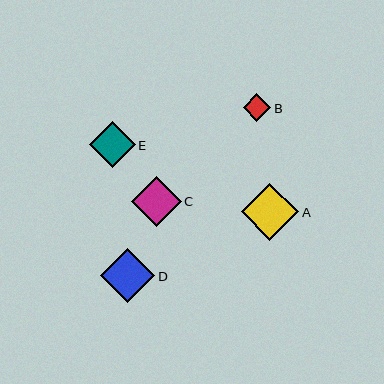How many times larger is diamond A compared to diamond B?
Diamond A is approximately 2.1 times the size of diamond B.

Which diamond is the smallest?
Diamond B is the smallest with a size of approximately 28 pixels.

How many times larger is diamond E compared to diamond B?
Diamond E is approximately 1.6 times the size of diamond B.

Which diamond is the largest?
Diamond A is the largest with a size of approximately 57 pixels.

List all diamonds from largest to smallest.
From largest to smallest: A, D, C, E, B.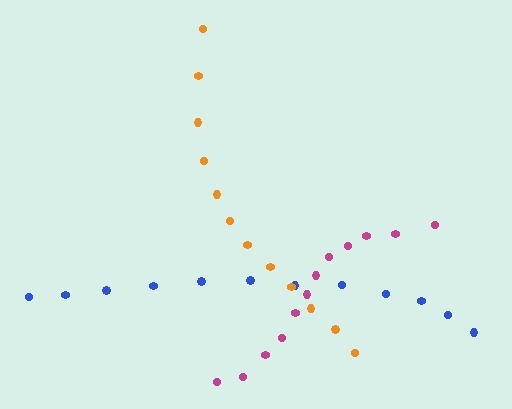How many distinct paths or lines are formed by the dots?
There are 3 distinct paths.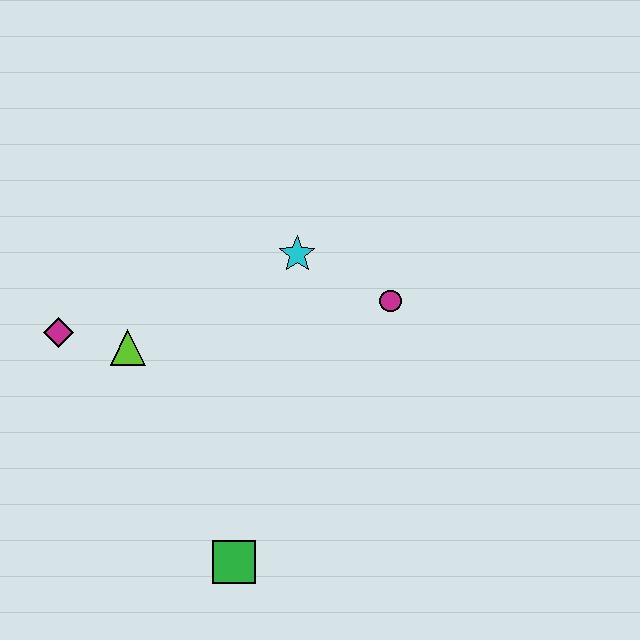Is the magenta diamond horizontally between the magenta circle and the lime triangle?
No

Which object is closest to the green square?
The lime triangle is closest to the green square.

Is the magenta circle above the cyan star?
No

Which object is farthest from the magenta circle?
The magenta diamond is farthest from the magenta circle.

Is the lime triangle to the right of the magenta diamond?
Yes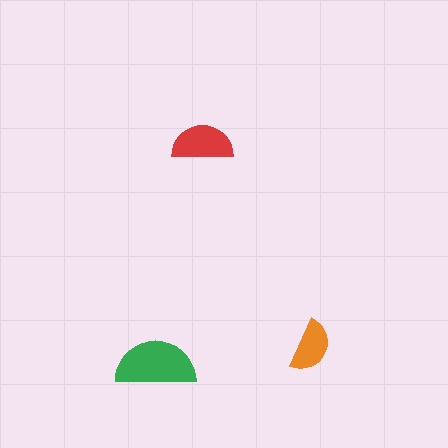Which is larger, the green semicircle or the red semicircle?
The green one.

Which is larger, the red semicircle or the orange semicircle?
The red one.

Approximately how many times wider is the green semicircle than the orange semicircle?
About 1.5 times wider.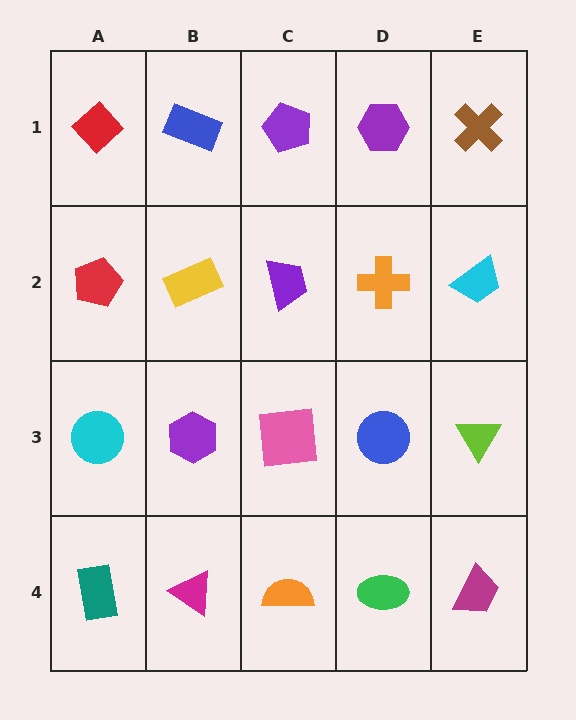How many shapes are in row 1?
5 shapes.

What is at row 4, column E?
A magenta trapezoid.